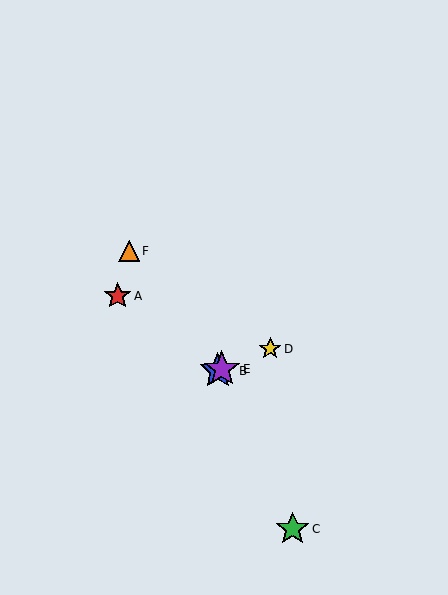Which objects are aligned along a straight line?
Objects B, D, E are aligned along a straight line.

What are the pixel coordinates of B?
Object B is at (218, 371).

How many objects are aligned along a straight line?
3 objects (B, D, E) are aligned along a straight line.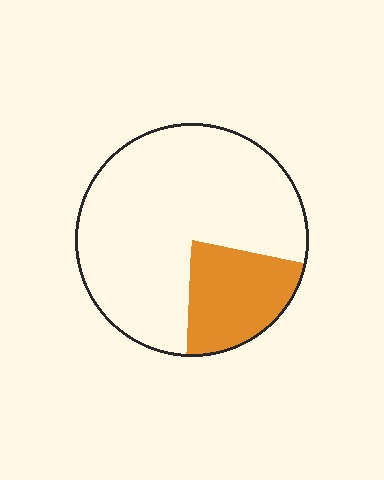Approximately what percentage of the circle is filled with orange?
Approximately 25%.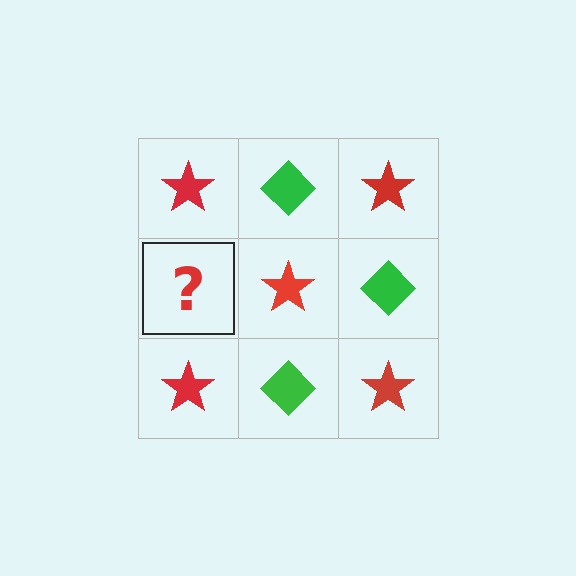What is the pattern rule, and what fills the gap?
The rule is that it alternates red star and green diamond in a checkerboard pattern. The gap should be filled with a green diamond.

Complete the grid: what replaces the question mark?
The question mark should be replaced with a green diamond.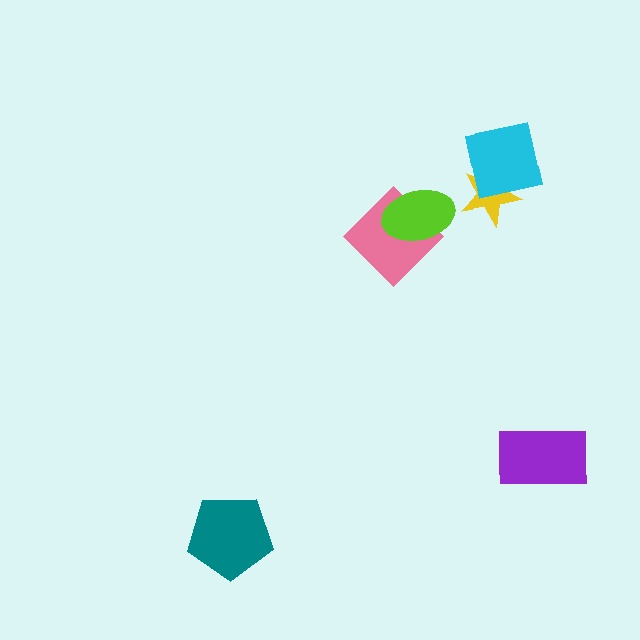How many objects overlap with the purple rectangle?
0 objects overlap with the purple rectangle.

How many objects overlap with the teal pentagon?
0 objects overlap with the teal pentagon.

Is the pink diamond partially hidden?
Yes, it is partially covered by another shape.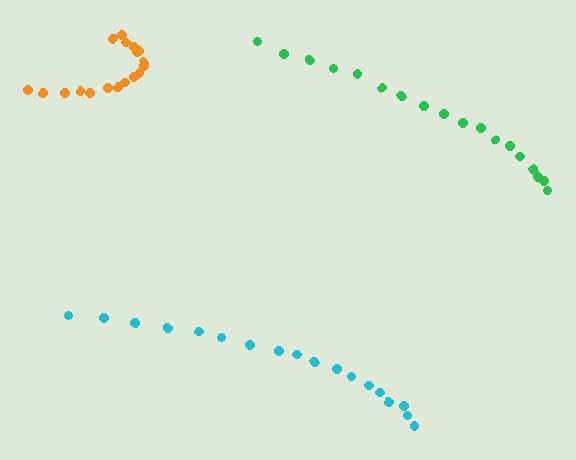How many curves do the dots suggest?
There are 3 distinct paths.